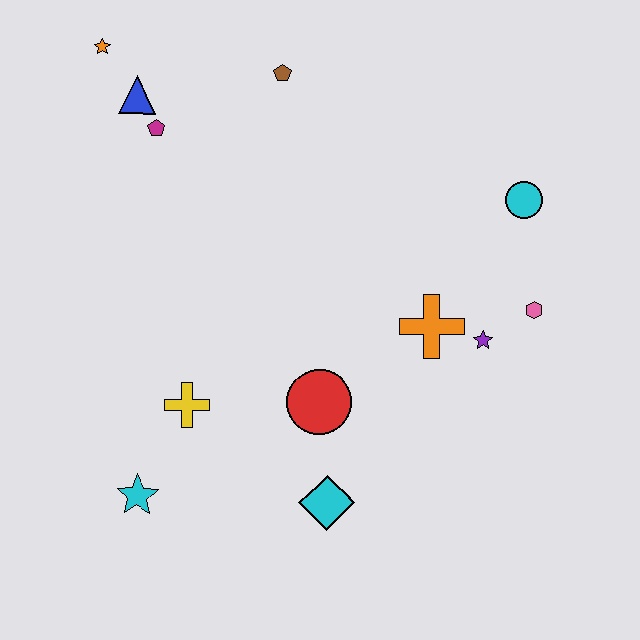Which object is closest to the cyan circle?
The pink hexagon is closest to the cyan circle.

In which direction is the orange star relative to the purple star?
The orange star is to the left of the purple star.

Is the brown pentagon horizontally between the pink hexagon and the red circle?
No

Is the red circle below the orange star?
Yes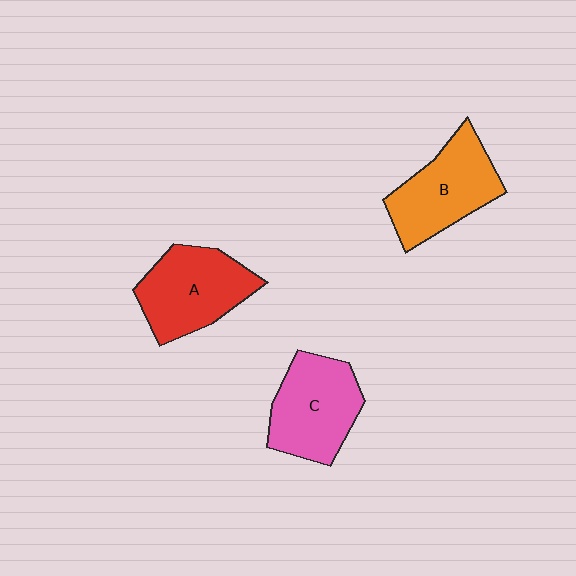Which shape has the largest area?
Shape A (red).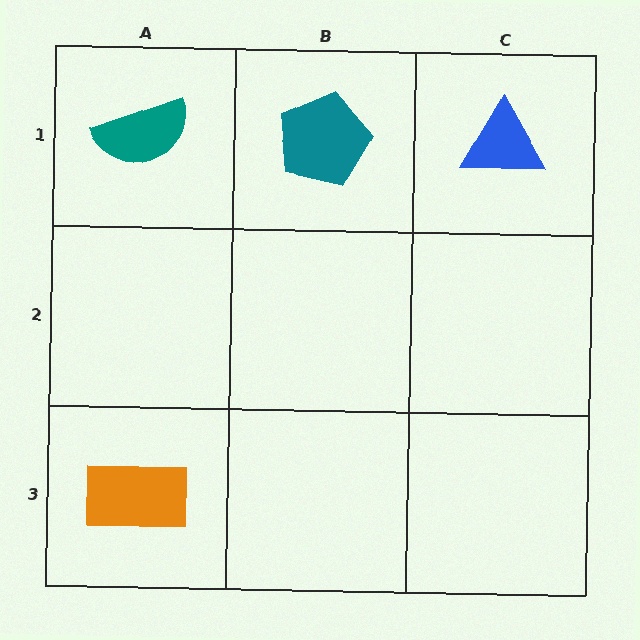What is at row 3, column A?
An orange rectangle.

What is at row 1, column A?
A teal semicircle.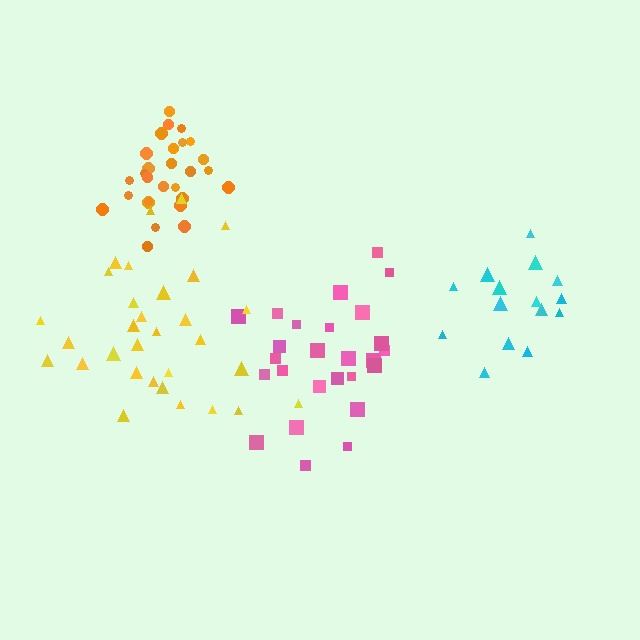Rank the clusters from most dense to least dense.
orange, pink, cyan, yellow.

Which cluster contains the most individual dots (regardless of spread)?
Yellow (31).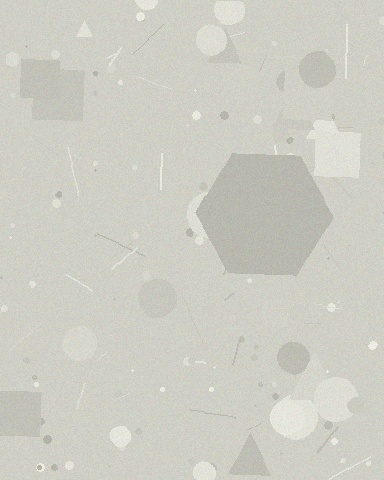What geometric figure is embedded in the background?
A hexagon is embedded in the background.